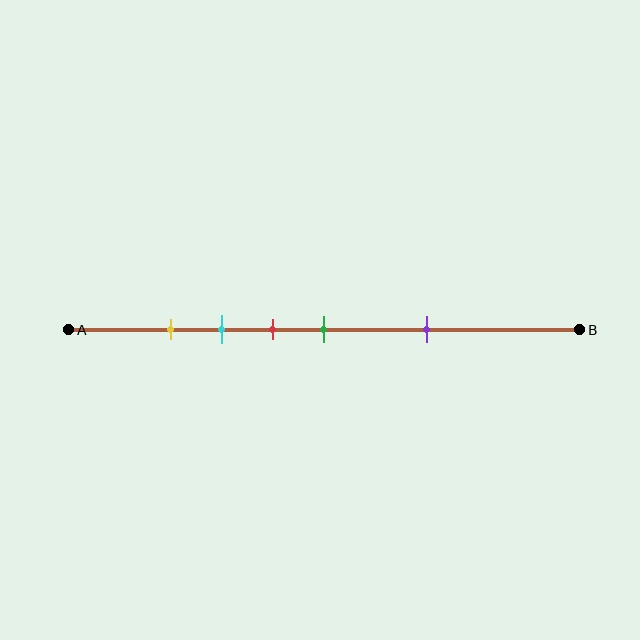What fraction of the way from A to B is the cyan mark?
The cyan mark is approximately 30% (0.3) of the way from A to B.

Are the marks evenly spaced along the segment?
No, the marks are not evenly spaced.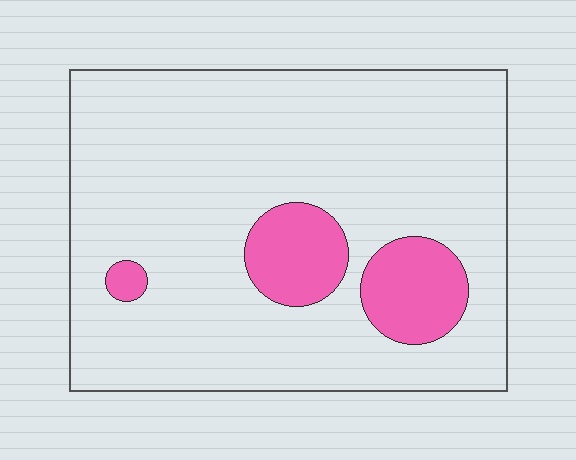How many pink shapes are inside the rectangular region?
3.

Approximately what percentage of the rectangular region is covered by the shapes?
Approximately 15%.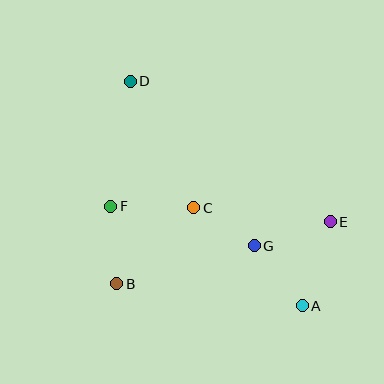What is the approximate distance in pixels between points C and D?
The distance between C and D is approximately 141 pixels.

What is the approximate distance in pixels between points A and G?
The distance between A and G is approximately 77 pixels.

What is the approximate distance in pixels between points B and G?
The distance between B and G is approximately 143 pixels.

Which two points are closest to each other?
Points C and G are closest to each other.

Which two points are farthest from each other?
Points A and D are farthest from each other.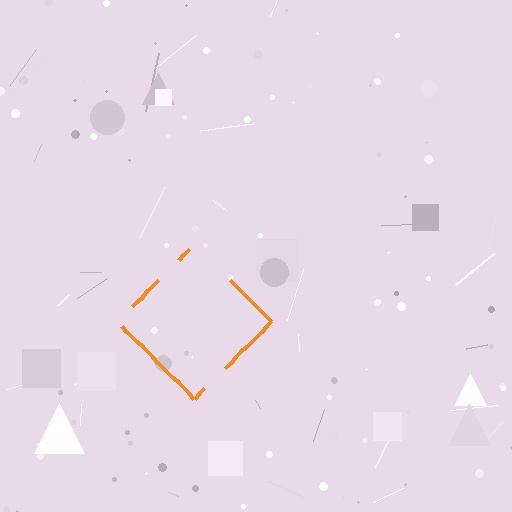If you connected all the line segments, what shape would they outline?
They would outline a diamond.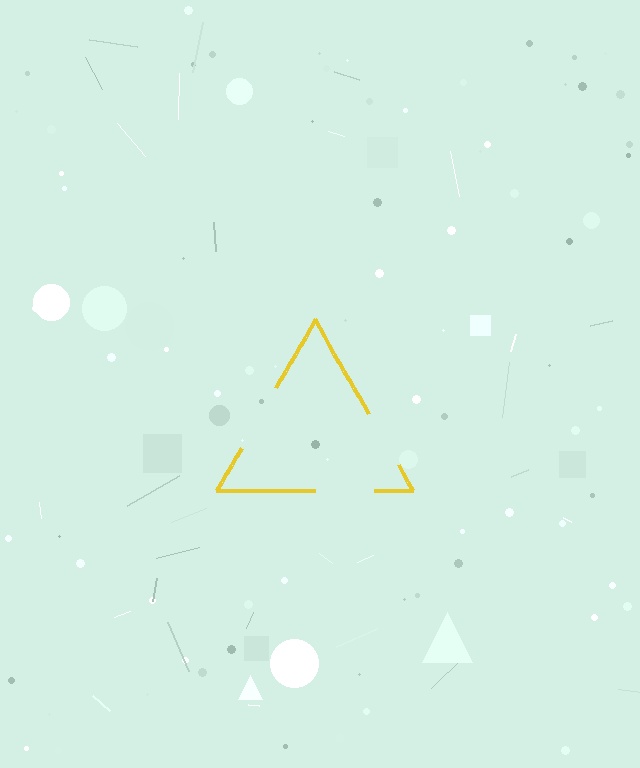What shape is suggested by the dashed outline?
The dashed outline suggests a triangle.